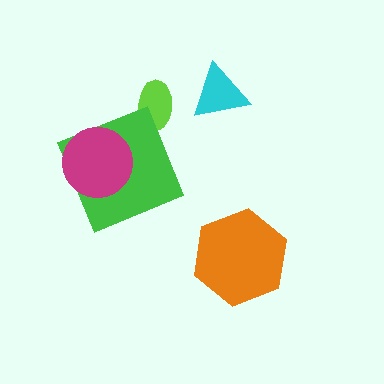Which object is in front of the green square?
The magenta circle is in front of the green square.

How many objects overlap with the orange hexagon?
0 objects overlap with the orange hexagon.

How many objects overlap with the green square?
1 object overlaps with the green square.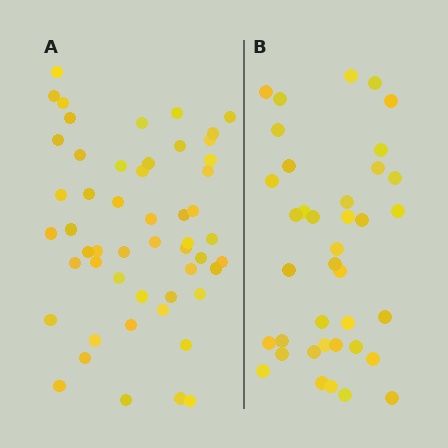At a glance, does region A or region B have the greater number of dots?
Region A (the left region) has more dots.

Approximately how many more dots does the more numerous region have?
Region A has approximately 15 more dots than region B.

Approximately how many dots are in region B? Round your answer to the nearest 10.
About 40 dots. (The exact count is 38, which rounds to 40.)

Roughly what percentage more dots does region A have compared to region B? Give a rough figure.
About 35% more.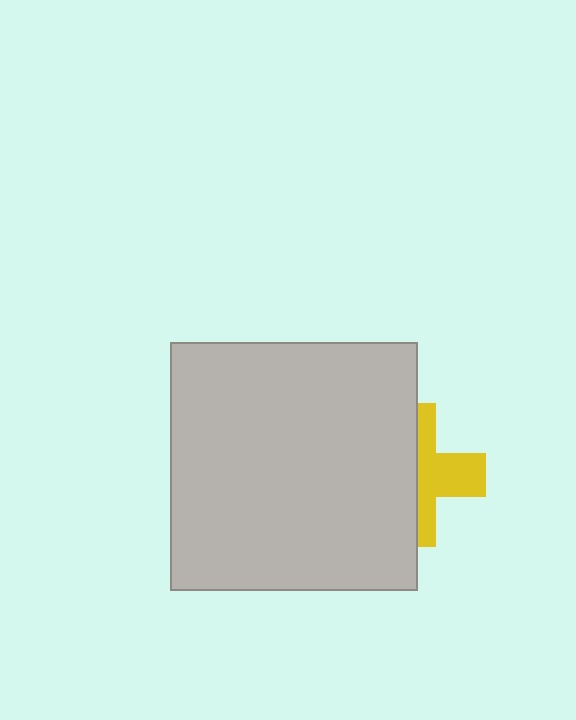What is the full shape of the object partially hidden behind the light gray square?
The partially hidden object is a yellow cross.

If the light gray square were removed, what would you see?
You would see the complete yellow cross.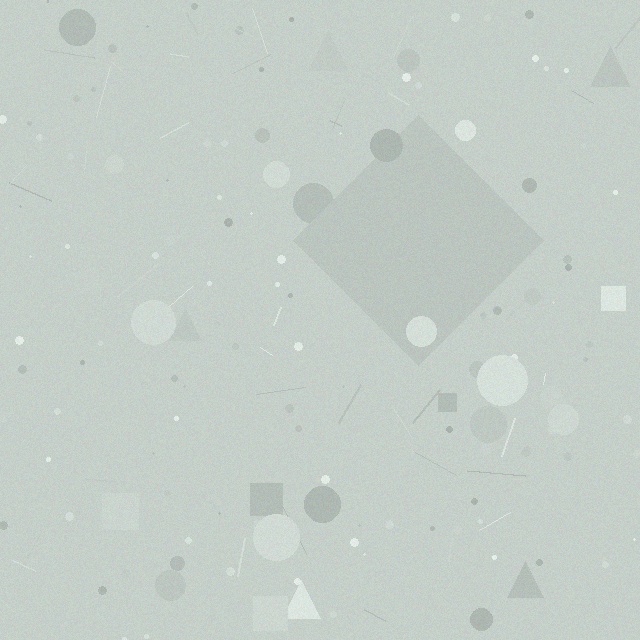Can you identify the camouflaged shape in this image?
The camouflaged shape is a diamond.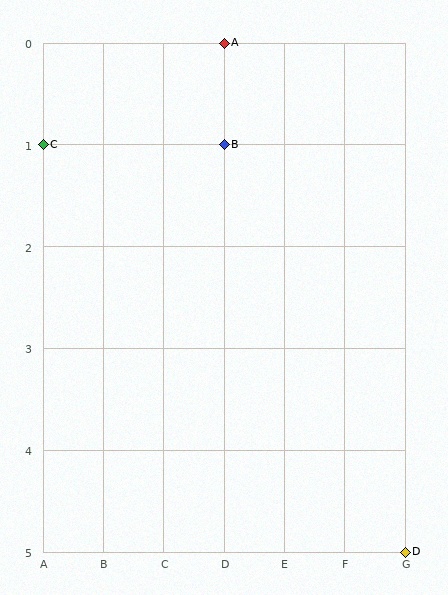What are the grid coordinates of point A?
Point A is at grid coordinates (D, 0).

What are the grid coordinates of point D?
Point D is at grid coordinates (G, 5).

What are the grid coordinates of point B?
Point B is at grid coordinates (D, 1).